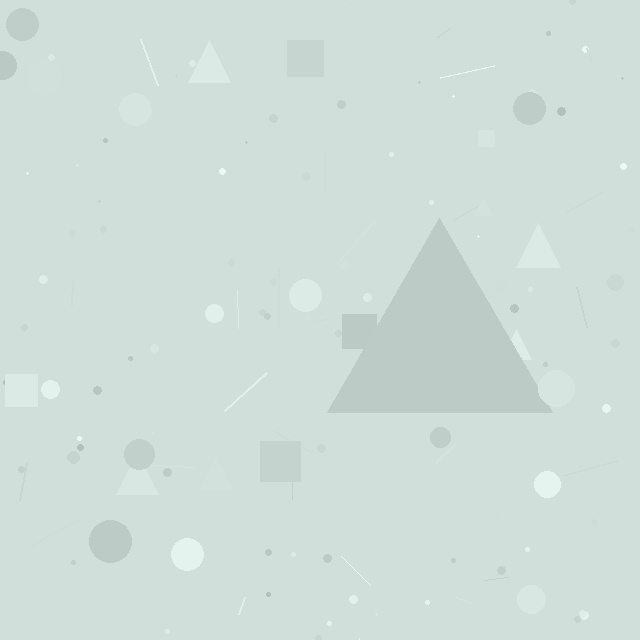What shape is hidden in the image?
A triangle is hidden in the image.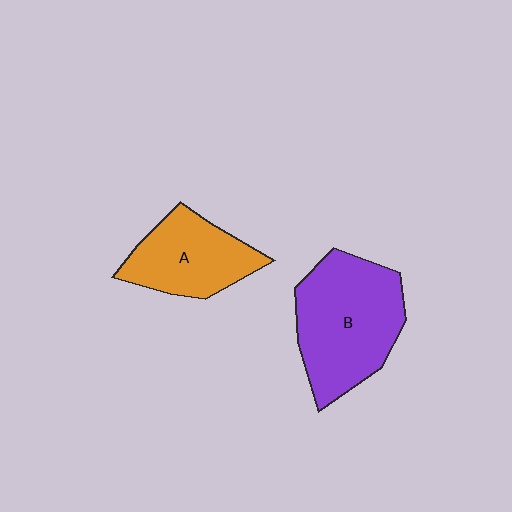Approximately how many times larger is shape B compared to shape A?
Approximately 1.5 times.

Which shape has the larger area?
Shape B (purple).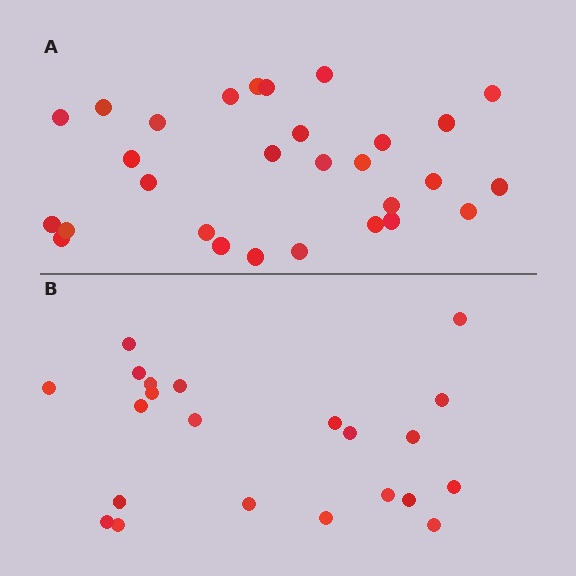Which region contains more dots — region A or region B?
Region A (the top region) has more dots.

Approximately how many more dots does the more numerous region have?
Region A has roughly 8 or so more dots than region B.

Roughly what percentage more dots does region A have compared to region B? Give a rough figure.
About 30% more.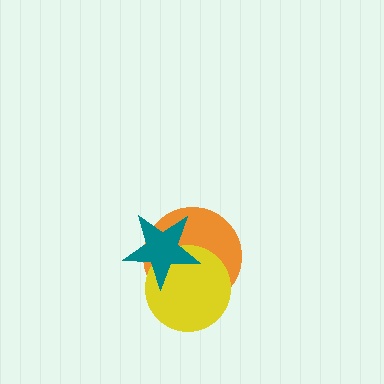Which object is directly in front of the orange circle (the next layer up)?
The yellow circle is directly in front of the orange circle.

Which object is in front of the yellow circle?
The teal star is in front of the yellow circle.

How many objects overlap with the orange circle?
2 objects overlap with the orange circle.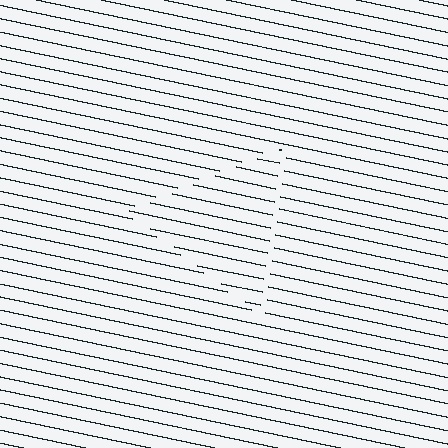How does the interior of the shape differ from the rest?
The interior of the shape contains the same grating, shifted by half a period — the contour is defined by the phase discontinuity where line-ends from the inner and outer gratings abut.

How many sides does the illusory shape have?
3 sides — the line-ends trace a triangle.